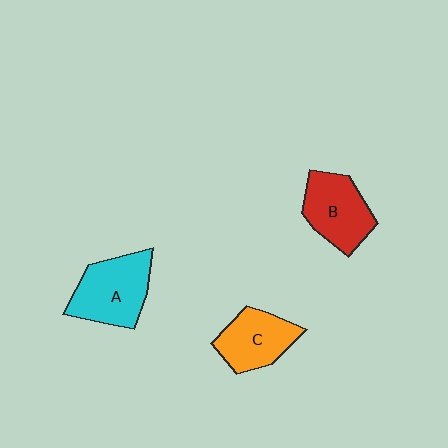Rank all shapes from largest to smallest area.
From largest to smallest: A (cyan), B (red), C (orange).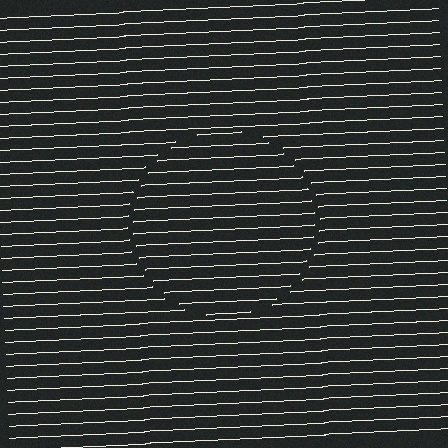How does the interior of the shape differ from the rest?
The interior of the shape contains the same grating, shifted by half a period — the contour is defined by the phase discontinuity where line-ends from the inner and outer gratings abut.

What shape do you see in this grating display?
An illusory circle. The interior of the shape contains the same grating, shifted by half a period — the contour is defined by the phase discontinuity where line-ends from the inner and outer gratings abut.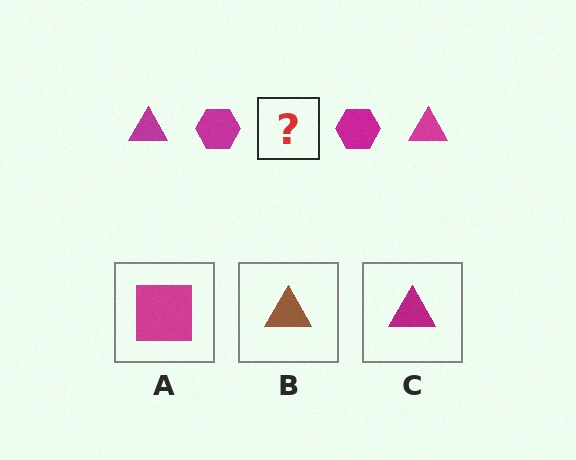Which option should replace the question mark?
Option C.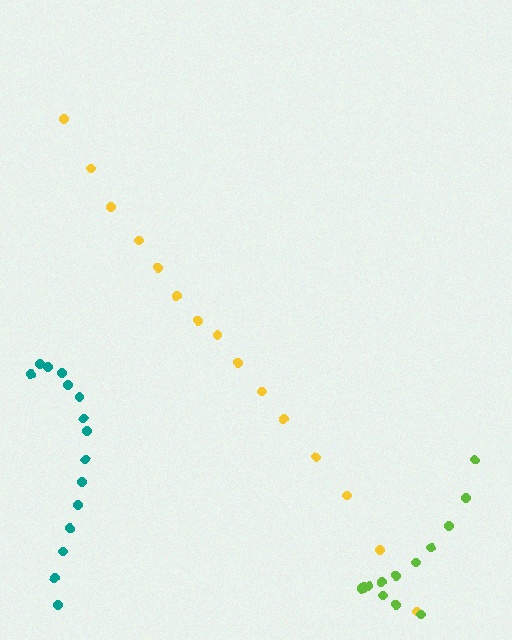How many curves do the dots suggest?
There are 3 distinct paths.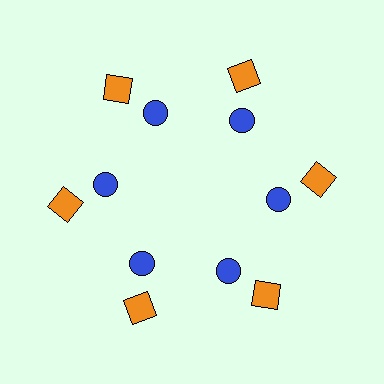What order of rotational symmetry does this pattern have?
This pattern has 6-fold rotational symmetry.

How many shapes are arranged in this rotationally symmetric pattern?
There are 12 shapes, arranged in 6 groups of 2.